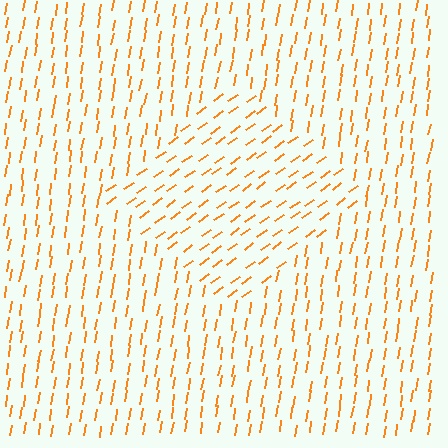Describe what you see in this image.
The image is filled with small orange line segments. A diamond region in the image has lines oriented differently from the surrounding lines, creating a visible texture boundary.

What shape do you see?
I see a diamond.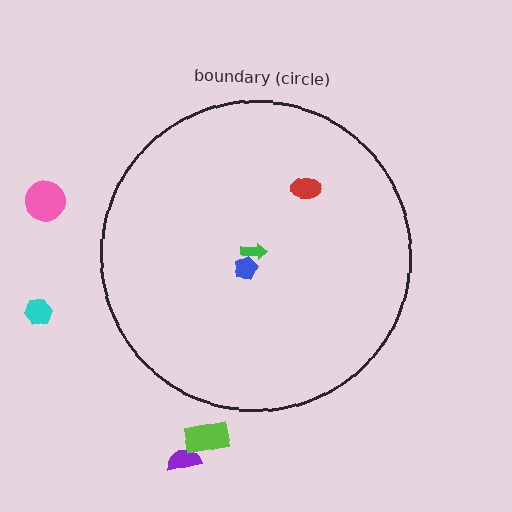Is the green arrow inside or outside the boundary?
Inside.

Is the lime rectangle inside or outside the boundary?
Outside.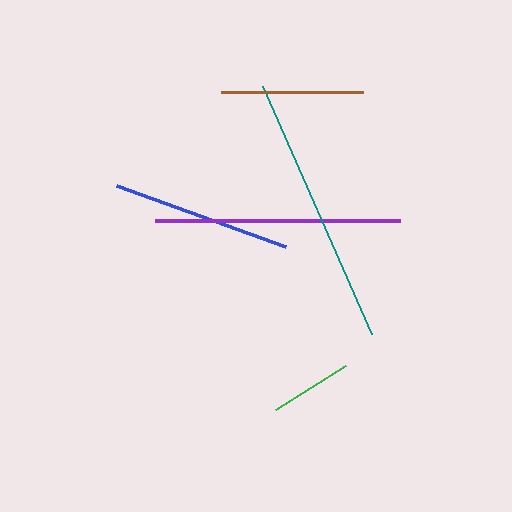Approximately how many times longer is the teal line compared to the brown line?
The teal line is approximately 1.9 times the length of the brown line.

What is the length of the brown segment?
The brown segment is approximately 143 pixels long.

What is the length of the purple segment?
The purple segment is approximately 245 pixels long.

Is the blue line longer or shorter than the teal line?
The teal line is longer than the blue line.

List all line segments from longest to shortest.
From longest to shortest: teal, purple, blue, brown, green.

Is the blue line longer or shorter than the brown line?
The blue line is longer than the brown line.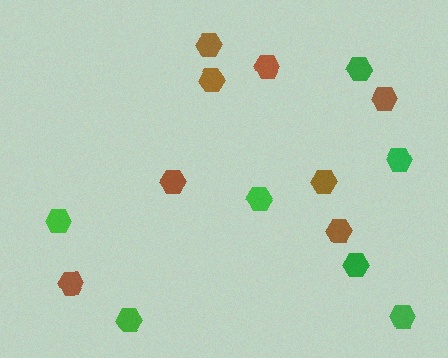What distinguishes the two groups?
There are 2 groups: one group of brown hexagons (8) and one group of green hexagons (7).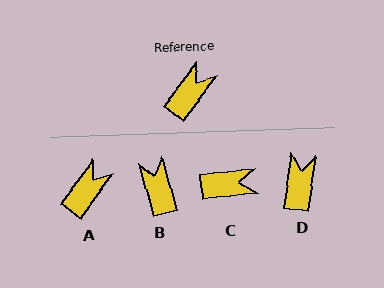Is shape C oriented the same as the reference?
No, it is off by about 48 degrees.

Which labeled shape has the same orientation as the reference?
A.